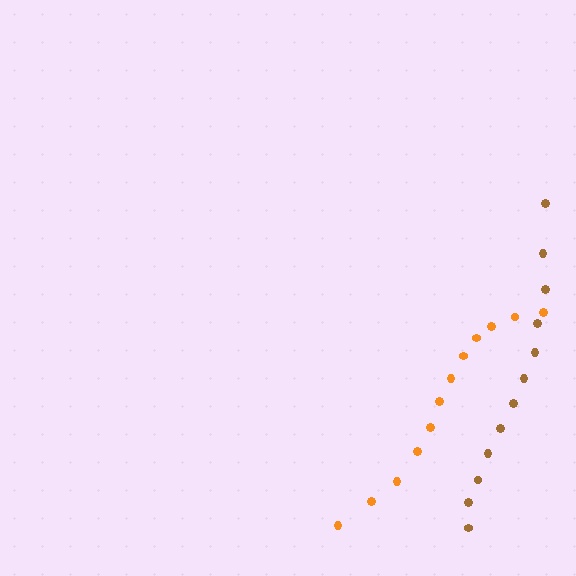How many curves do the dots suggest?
There are 2 distinct paths.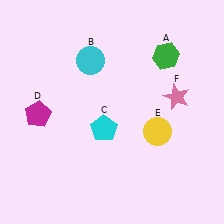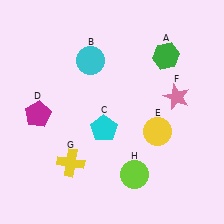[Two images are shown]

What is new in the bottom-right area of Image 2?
A lime circle (H) was added in the bottom-right area of Image 2.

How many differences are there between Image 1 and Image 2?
There are 2 differences between the two images.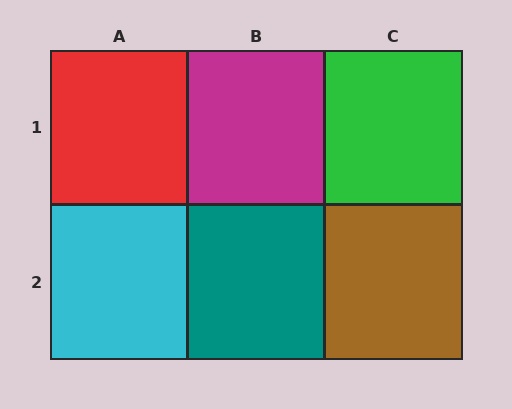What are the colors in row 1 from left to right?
Red, magenta, green.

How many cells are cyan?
1 cell is cyan.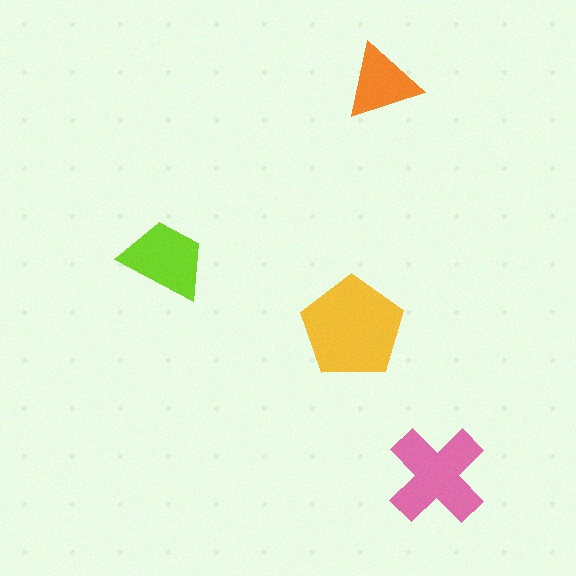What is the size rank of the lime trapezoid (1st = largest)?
3rd.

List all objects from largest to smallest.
The yellow pentagon, the pink cross, the lime trapezoid, the orange triangle.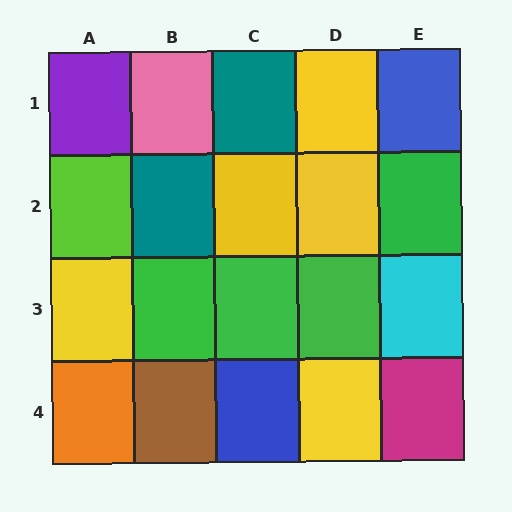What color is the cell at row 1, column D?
Yellow.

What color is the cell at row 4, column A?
Orange.